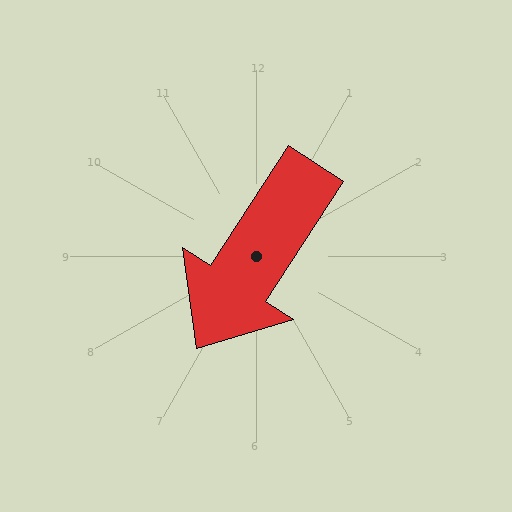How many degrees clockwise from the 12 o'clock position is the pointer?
Approximately 213 degrees.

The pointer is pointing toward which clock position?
Roughly 7 o'clock.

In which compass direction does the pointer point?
Southwest.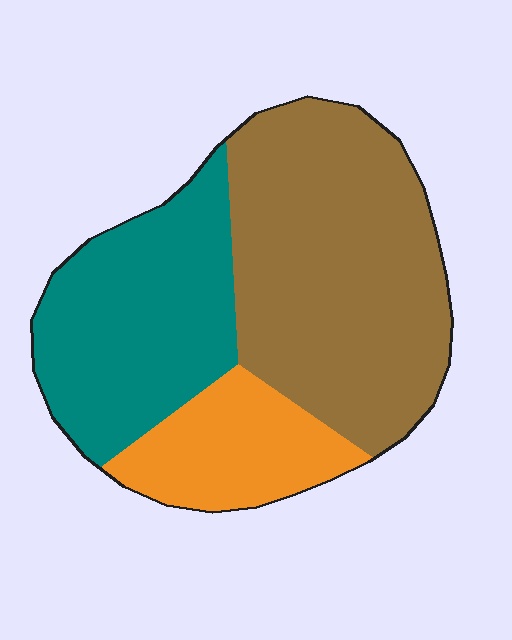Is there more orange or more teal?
Teal.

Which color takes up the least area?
Orange, at roughly 20%.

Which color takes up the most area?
Brown, at roughly 50%.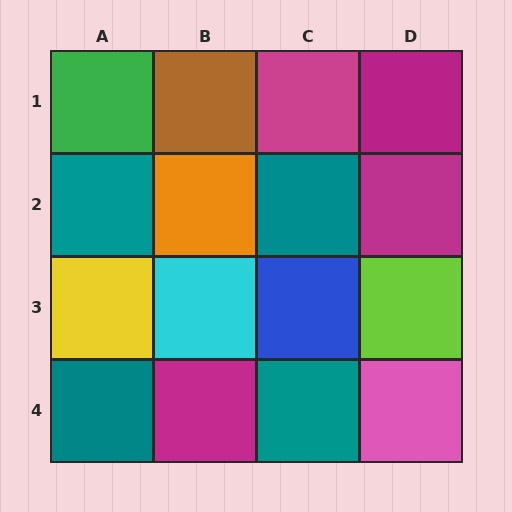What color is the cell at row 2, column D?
Magenta.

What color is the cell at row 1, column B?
Brown.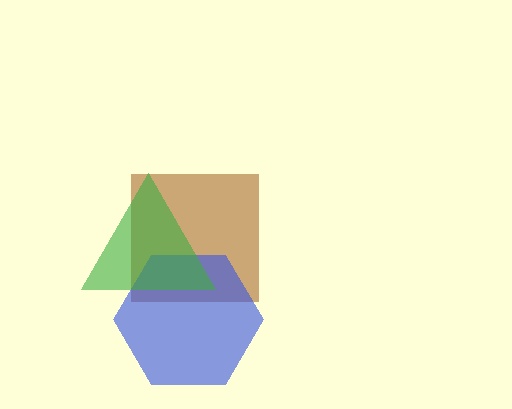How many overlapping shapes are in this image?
There are 3 overlapping shapes in the image.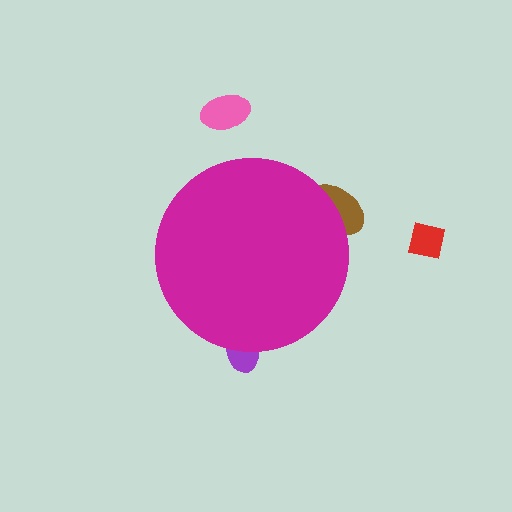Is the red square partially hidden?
No, the red square is fully visible.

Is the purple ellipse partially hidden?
Yes, the purple ellipse is partially hidden behind the magenta circle.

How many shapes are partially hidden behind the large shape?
2 shapes are partially hidden.